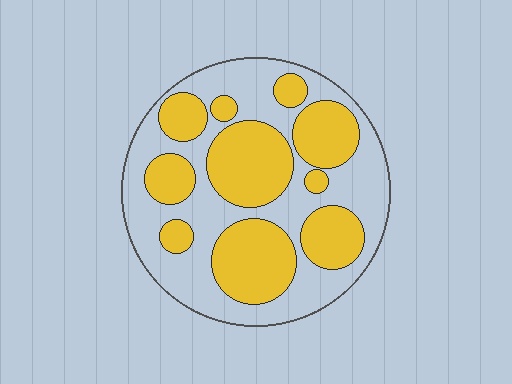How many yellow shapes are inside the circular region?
10.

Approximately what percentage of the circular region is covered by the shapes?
Approximately 45%.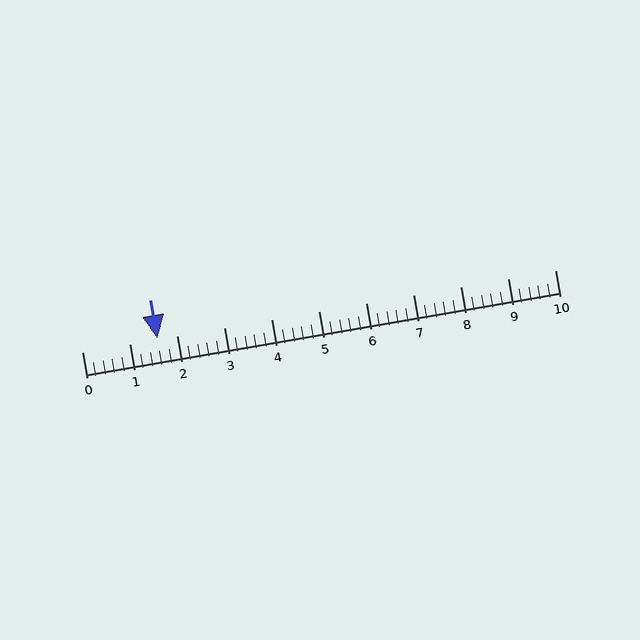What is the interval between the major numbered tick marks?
The major tick marks are spaced 1 units apart.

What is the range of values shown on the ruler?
The ruler shows values from 0 to 10.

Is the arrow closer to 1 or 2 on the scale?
The arrow is closer to 2.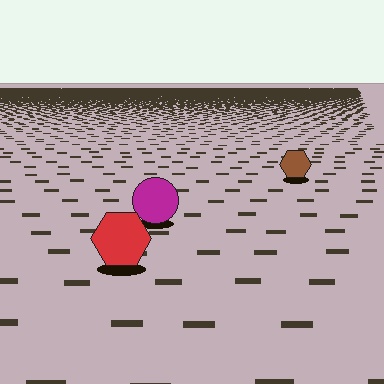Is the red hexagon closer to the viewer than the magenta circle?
Yes. The red hexagon is closer — you can tell from the texture gradient: the ground texture is coarser near it.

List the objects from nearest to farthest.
From nearest to farthest: the red hexagon, the magenta circle, the brown hexagon.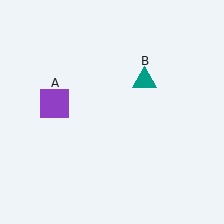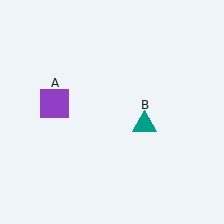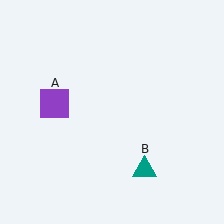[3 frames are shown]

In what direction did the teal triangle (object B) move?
The teal triangle (object B) moved down.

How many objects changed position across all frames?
1 object changed position: teal triangle (object B).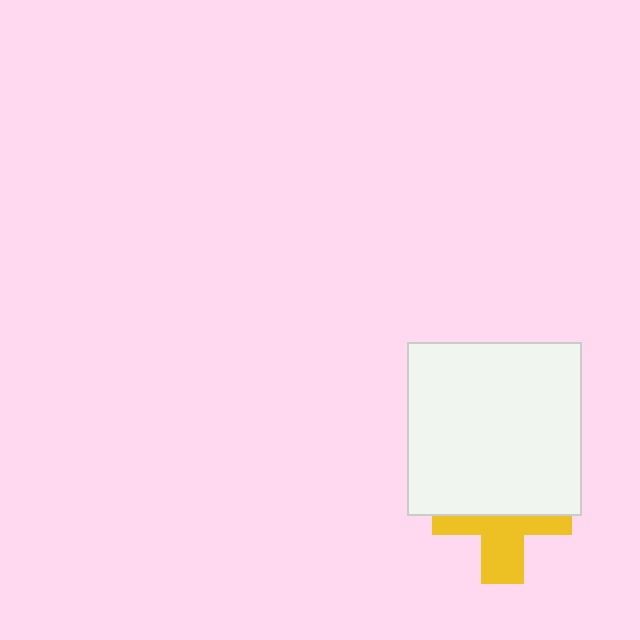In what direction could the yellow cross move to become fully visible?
The yellow cross could move down. That would shift it out from behind the white square entirely.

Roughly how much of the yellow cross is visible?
About half of it is visible (roughly 47%).